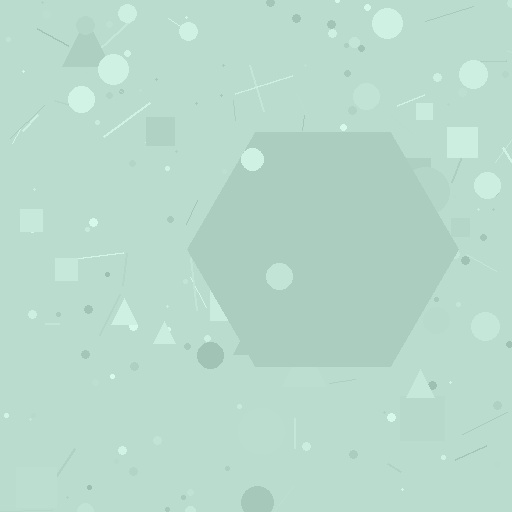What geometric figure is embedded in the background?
A hexagon is embedded in the background.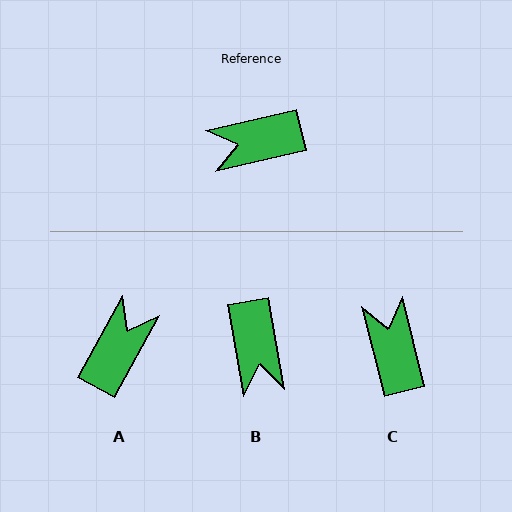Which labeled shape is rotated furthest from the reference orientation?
A, about 132 degrees away.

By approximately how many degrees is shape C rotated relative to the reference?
Approximately 89 degrees clockwise.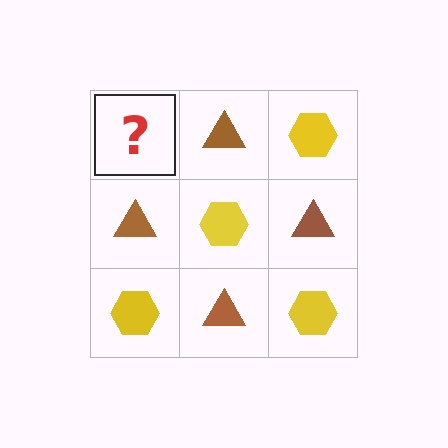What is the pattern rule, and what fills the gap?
The rule is that it alternates yellow hexagon and brown triangle in a checkerboard pattern. The gap should be filled with a yellow hexagon.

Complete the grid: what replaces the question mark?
The question mark should be replaced with a yellow hexagon.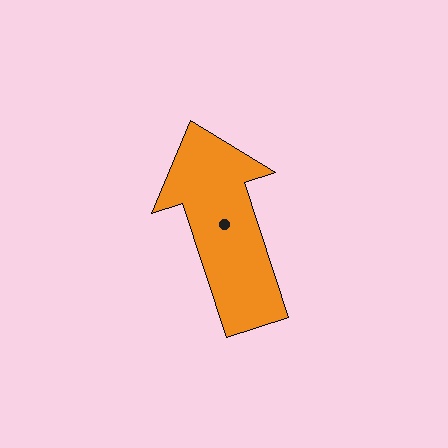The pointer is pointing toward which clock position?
Roughly 11 o'clock.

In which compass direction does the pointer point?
North.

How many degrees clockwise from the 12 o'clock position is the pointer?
Approximately 342 degrees.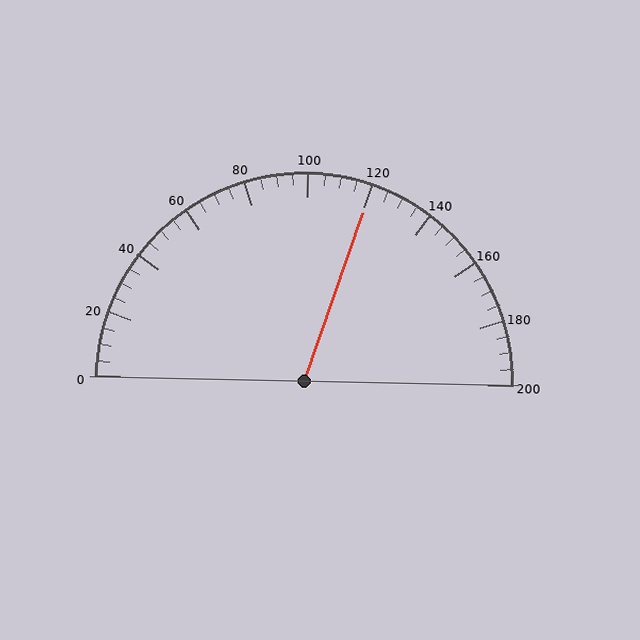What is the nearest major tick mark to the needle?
The nearest major tick mark is 120.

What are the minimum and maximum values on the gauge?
The gauge ranges from 0 to 200.